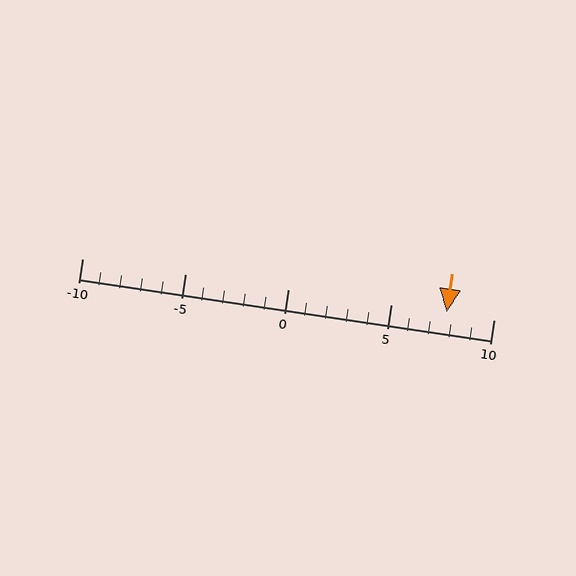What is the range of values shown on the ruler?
The ruler shows values from -10 to 10.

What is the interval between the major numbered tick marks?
The major tick marks are spaced 5 units apart.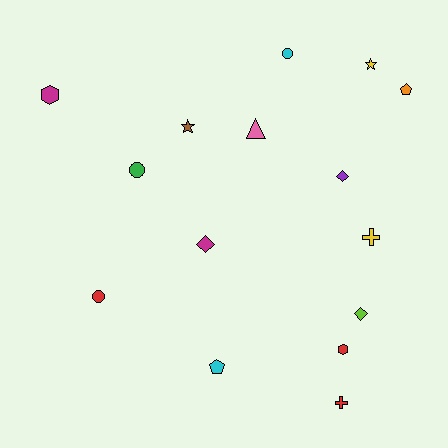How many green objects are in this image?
There is 1 green object.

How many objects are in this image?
There are 15 objects.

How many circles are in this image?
There are 3 circles.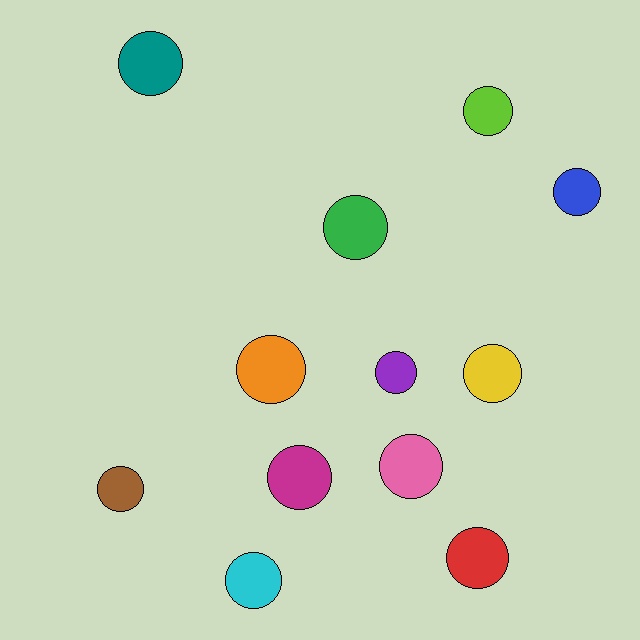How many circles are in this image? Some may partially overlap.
There are 12 circles.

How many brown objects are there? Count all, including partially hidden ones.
There is 1 brown object.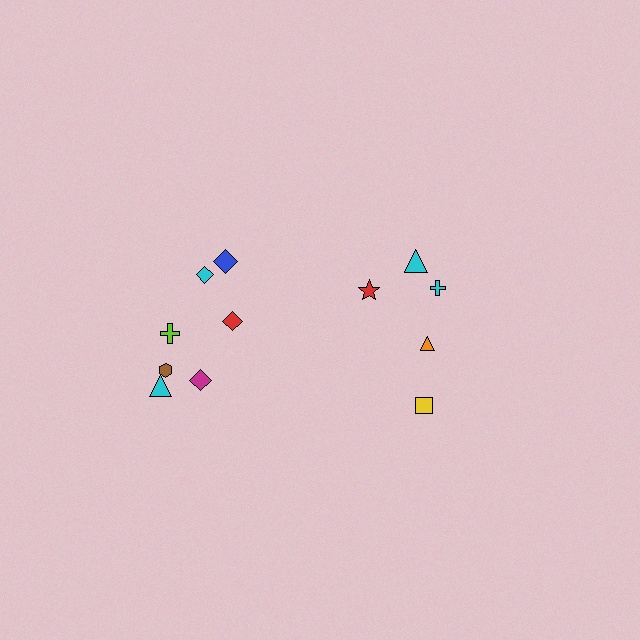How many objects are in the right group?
There are 5 objects.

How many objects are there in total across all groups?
There are 12 objects.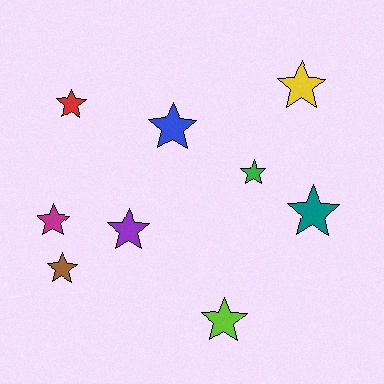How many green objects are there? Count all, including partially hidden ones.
There is 1 green object.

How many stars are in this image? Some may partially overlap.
There are 9 stars.